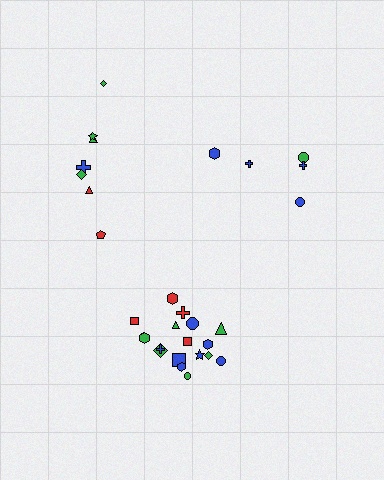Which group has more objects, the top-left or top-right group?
The top-left group.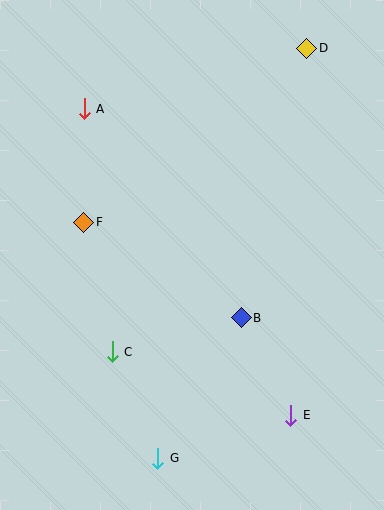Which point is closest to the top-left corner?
Point A is closest to the top-left corner.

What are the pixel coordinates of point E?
Point E is at (291, 415).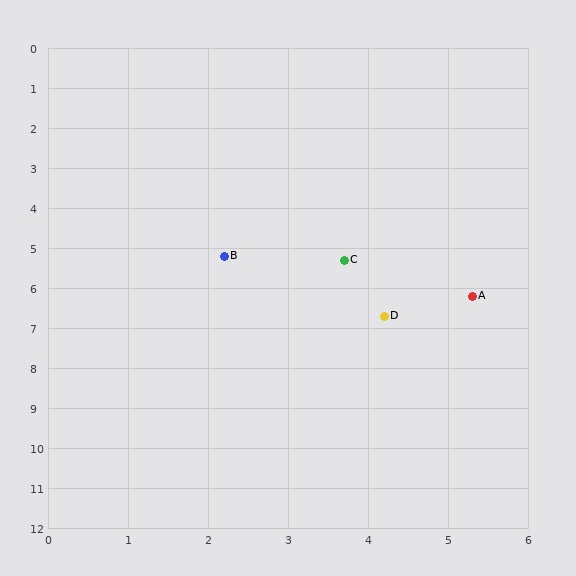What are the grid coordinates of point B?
Point B is at approximately (2.2, 5.2).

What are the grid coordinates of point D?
Point D is at approximately (4.2, 6.7).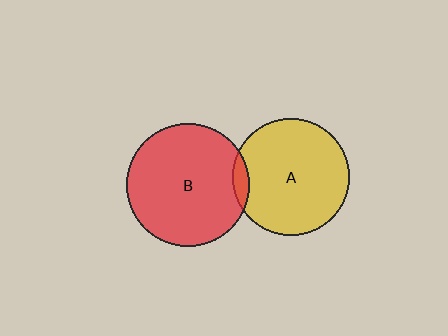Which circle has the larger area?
Circle B (red).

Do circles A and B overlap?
Yes.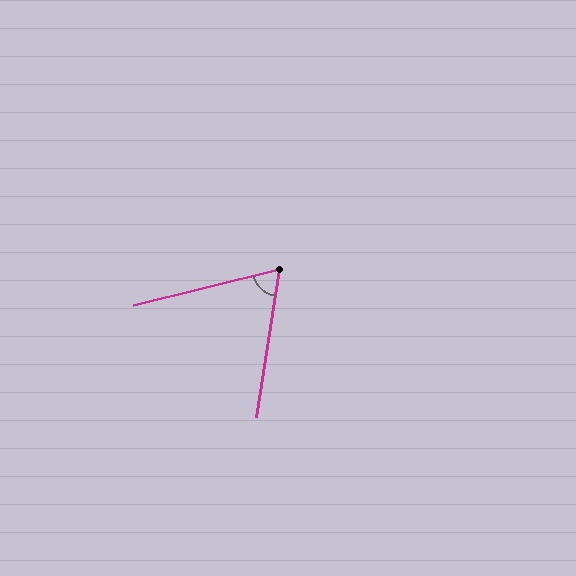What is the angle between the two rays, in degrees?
Approximately 67 degrees.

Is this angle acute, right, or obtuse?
It is acute.